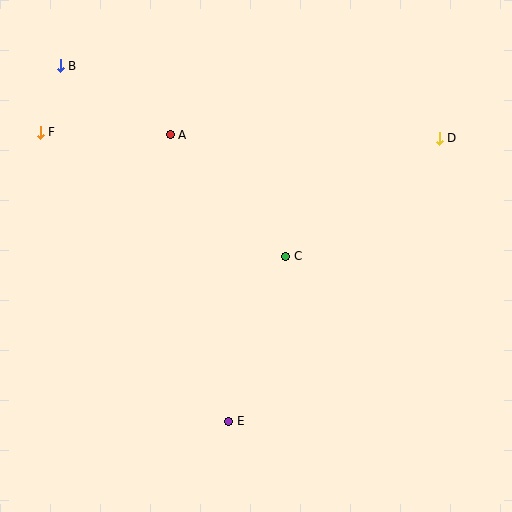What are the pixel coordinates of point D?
Point D is at (439, 138).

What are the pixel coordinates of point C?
Point C is at (286, 256).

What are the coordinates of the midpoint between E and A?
The midpoint between E and A is at (200, 278).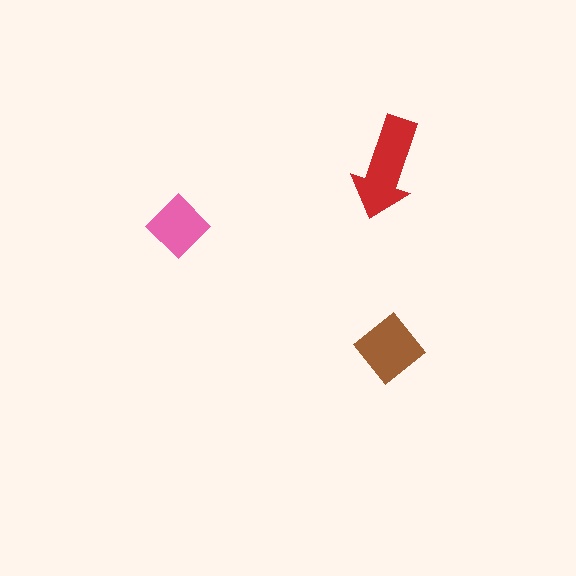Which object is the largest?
The red arrow.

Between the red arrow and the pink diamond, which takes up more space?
The red arrow.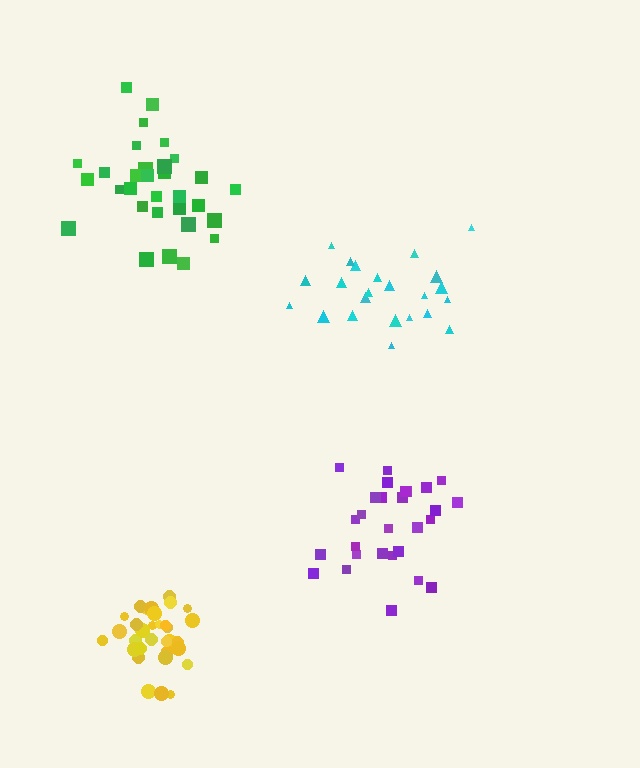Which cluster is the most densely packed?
Yellow.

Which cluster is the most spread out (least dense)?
Cyan.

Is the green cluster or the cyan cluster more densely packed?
Green.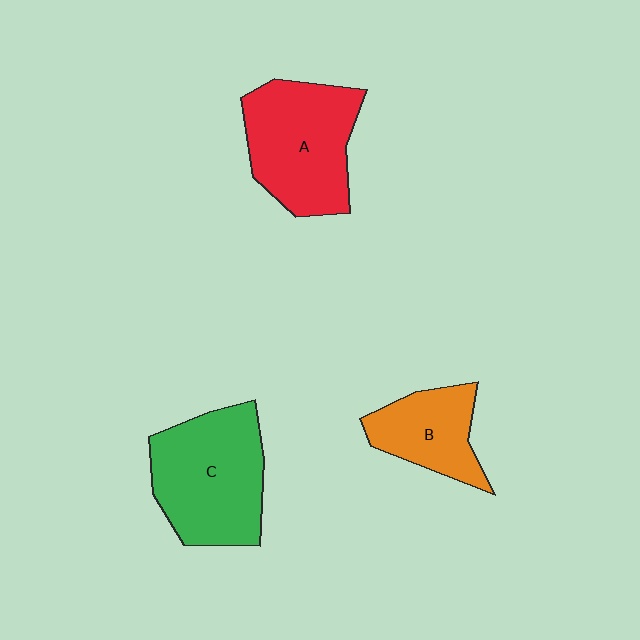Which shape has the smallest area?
Shape B (orange).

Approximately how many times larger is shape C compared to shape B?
Approximately 1.7 times.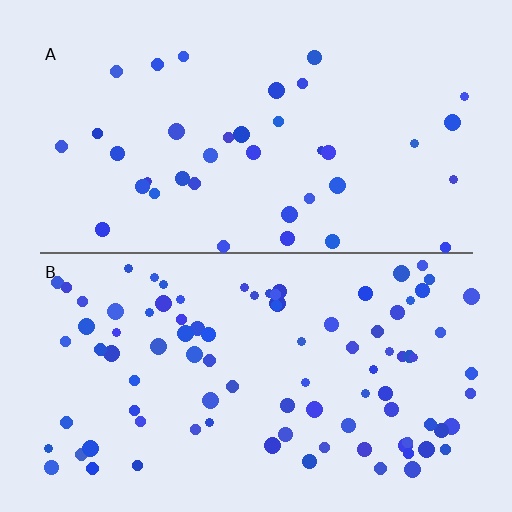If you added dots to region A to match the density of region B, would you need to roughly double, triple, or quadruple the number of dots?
Approximately double.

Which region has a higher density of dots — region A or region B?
B (the bottom).